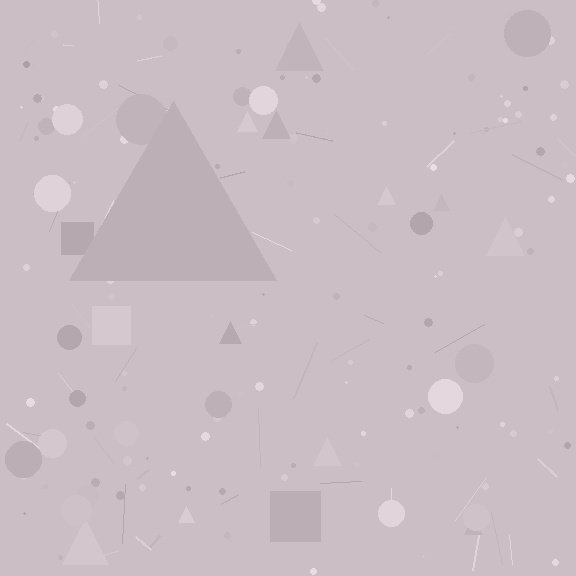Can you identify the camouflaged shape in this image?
The camouflaged shape is a triangle.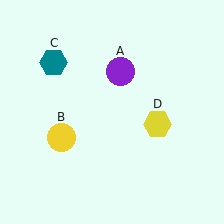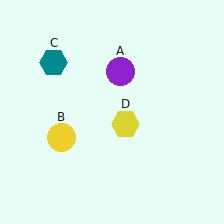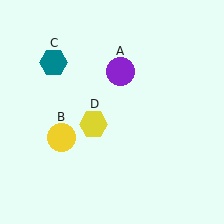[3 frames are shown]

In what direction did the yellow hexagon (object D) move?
The yellow hexagon (object D) moved left.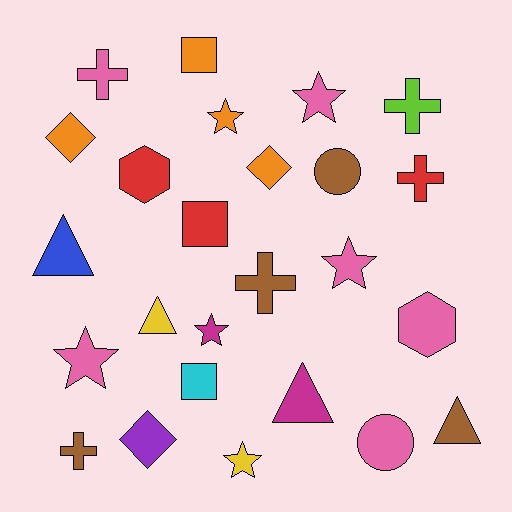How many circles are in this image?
There are 2 circles.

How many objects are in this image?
There are 25 objects.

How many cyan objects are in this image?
There is 1 cyan object.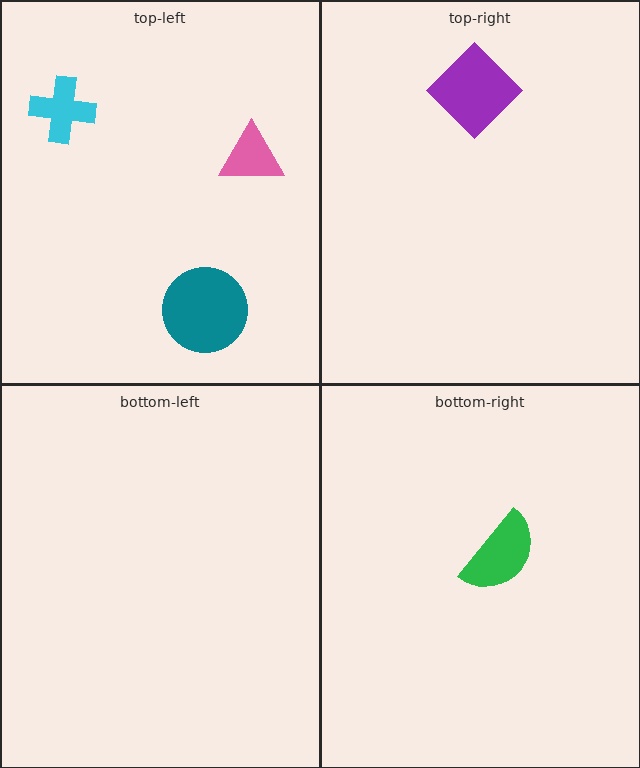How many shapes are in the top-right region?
1.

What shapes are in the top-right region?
The purple diamond.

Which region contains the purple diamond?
The top-right region.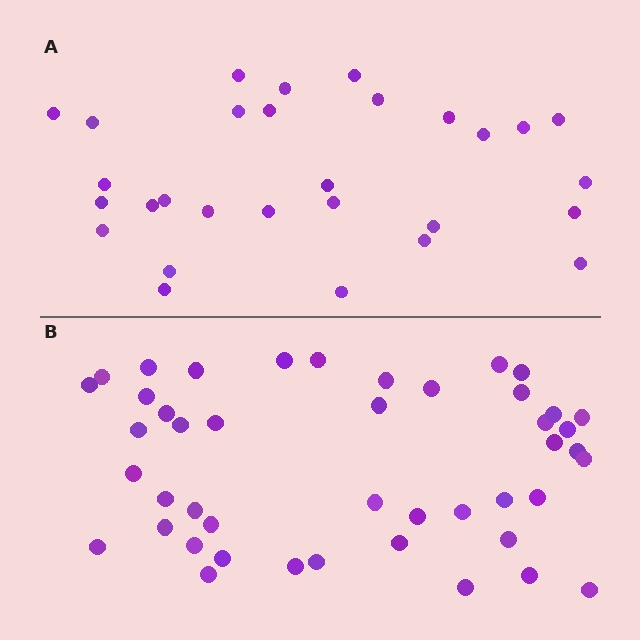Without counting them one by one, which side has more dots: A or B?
Region B (the bottom region) has more dots.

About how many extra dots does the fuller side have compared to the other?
Region B has approximately 15 more dots than region A.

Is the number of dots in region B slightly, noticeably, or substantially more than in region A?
Region B has substantially more. The ratio is roughly 1.6 to 1.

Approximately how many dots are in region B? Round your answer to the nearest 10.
About 40 dots. (The exact count is 45, which rounds to 40.)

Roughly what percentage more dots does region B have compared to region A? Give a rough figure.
About 55% more.